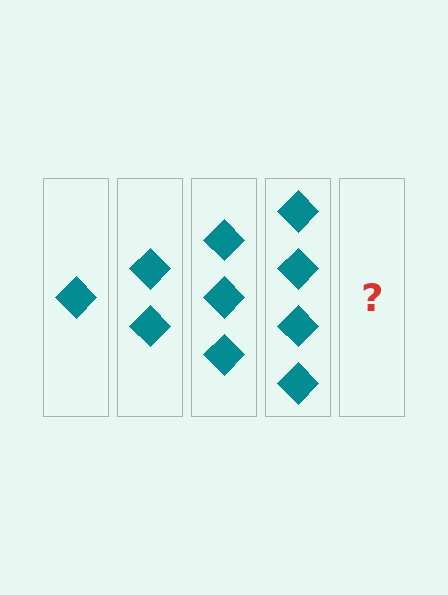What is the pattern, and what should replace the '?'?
The pattern is that each step adds one more diamond. The '?' should be 5 diamonds.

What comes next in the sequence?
The next element should be 5 diamonds.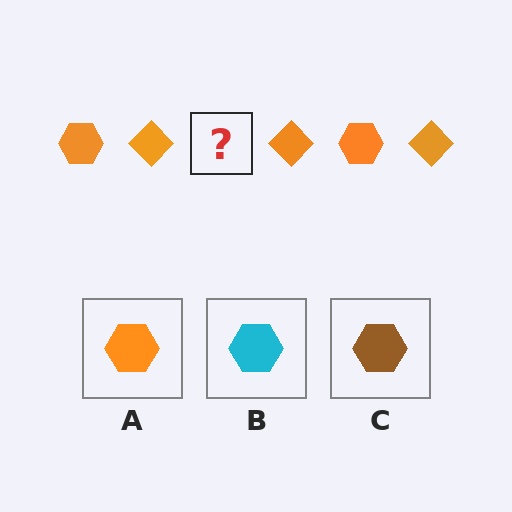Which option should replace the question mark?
Option A.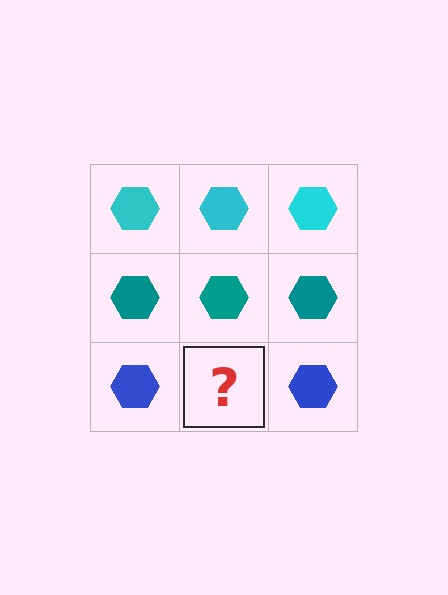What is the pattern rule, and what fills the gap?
The rule is that each row has a consistent color. The gap should be filled with a blue hexagon.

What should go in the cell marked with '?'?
The missing cell should contain a blue hexagon.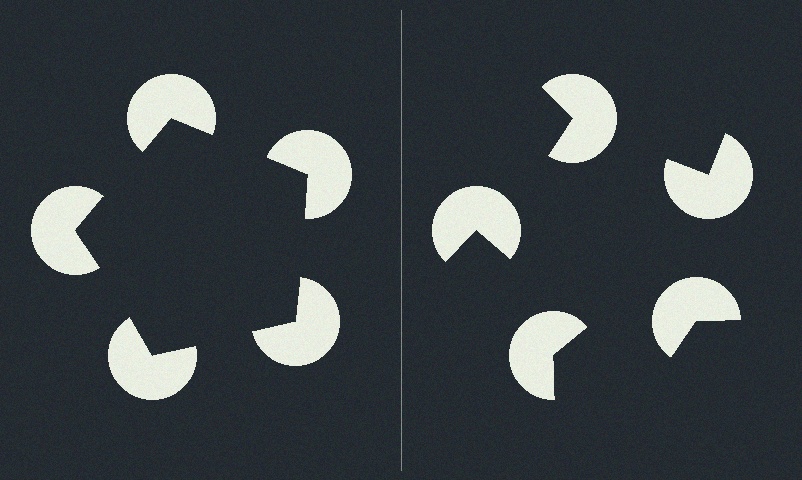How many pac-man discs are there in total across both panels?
10 — 5 on each side.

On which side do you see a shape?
An illusory pentagon appears on the left side. On the right side the wedge cuts are rotated, so no coherent shape forms.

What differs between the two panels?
The pac-man discs are positioned identically on both sides; only the wedge orientations differ. On the left they align to a pentagon; on the right they are misaligned.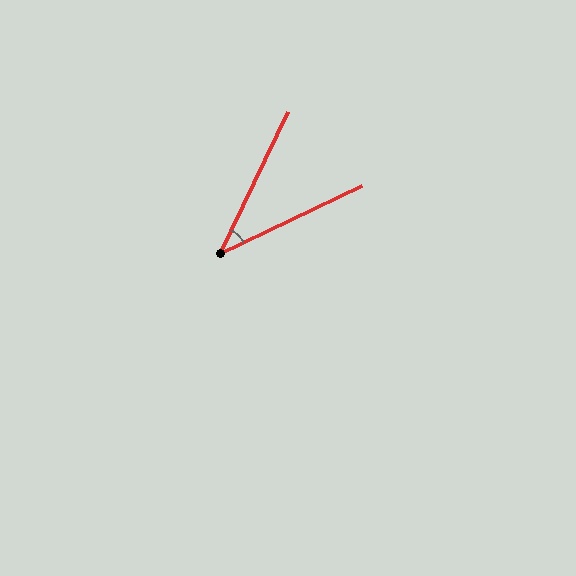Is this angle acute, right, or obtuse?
It is acute.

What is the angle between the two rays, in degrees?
Approximately 39 degrees.